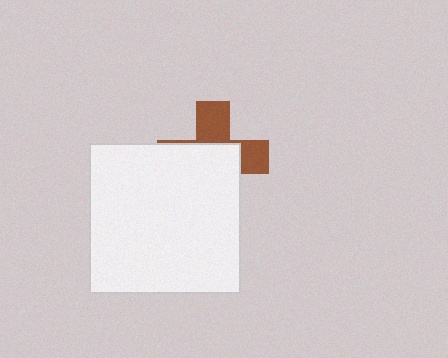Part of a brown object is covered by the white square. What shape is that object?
It is a cross.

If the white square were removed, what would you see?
You would see the complete brown cross.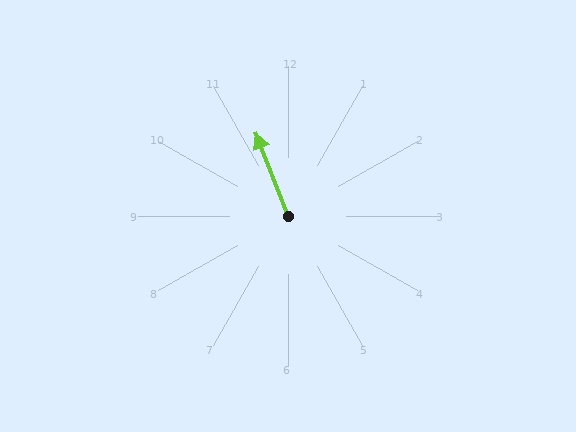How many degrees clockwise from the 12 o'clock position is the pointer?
Approximately 339 degrees.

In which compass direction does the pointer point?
North.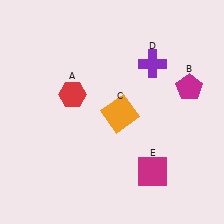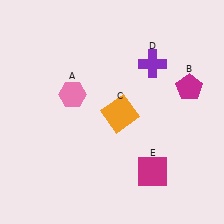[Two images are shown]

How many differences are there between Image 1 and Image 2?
There is 1 difference between the two images.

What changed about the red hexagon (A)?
In Image 1, A is red. In Image 2, it changed to pink.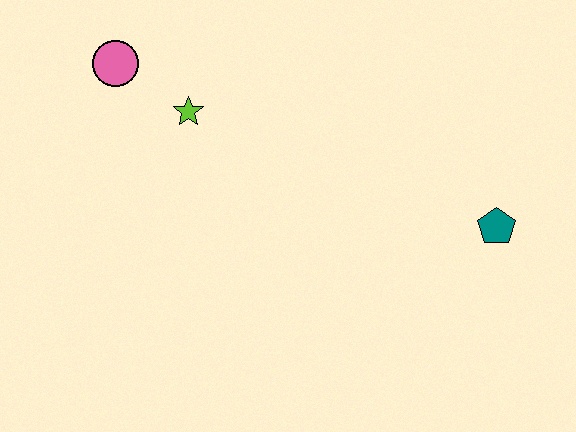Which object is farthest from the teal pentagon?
The pink circle is farthest from the teal pentagon.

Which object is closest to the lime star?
The pink circle is closest to the lime star.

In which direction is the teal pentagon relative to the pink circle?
The teal pentagon is to the right of the pink circle.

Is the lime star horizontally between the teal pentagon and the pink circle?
Yes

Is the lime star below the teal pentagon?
No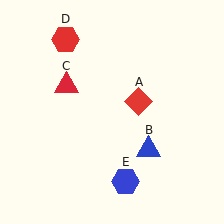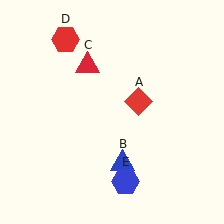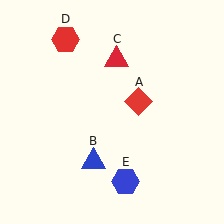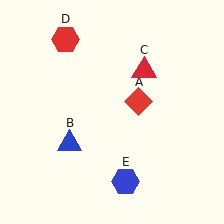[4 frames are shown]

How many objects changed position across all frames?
2 objects changed position: blue triangle (object B), red triangle (object C).